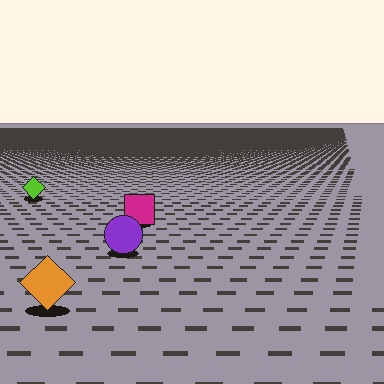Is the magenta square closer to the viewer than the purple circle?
No. The purple circle is closer — you can tell from the texture gradient: the ground texture is coarser near it.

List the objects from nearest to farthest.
From nearest to farthest: the orange diamond, the purple circle, the magenta square, the lime diamond.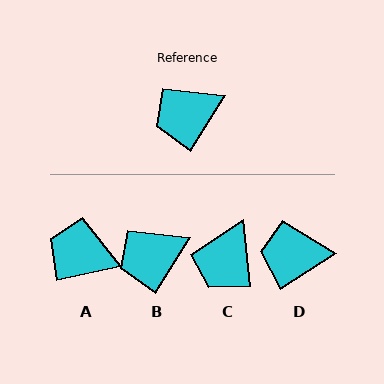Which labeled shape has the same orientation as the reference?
B.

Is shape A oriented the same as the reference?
No, it is off by about 46 degrees.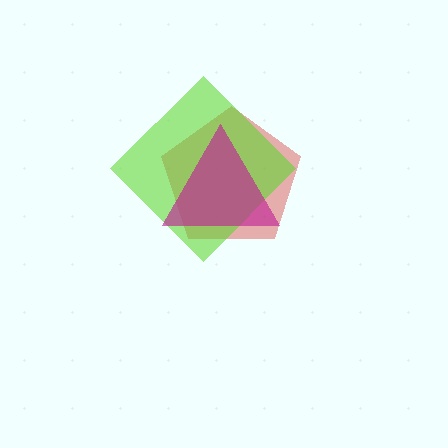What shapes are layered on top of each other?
The layered shapes are: a red pentagon, a lime diamond, a magenta triangle.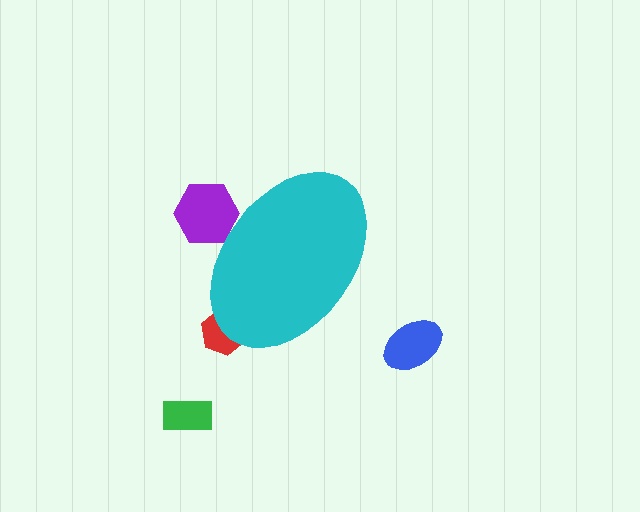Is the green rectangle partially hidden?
No, the green rectangle is fully visible.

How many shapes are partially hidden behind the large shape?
2 shapes are partially hidden.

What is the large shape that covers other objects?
A cyan ellipse.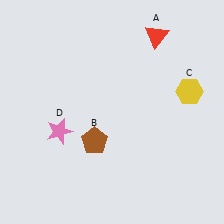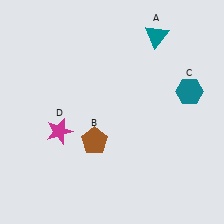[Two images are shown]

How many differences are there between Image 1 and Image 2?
There are 3 differences between the two images.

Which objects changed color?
A changed from red to teal. C changed from yellow to teal. D changed from pink to magenta.